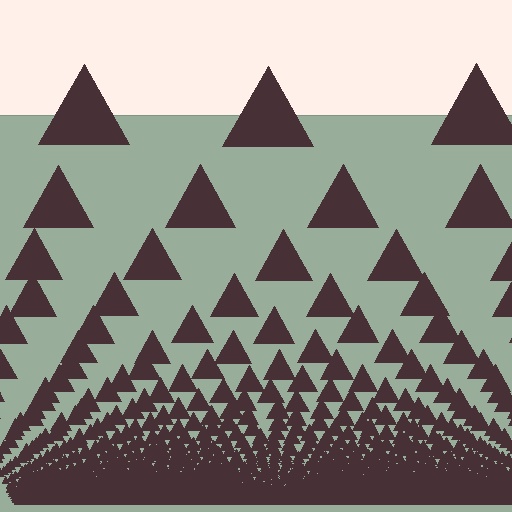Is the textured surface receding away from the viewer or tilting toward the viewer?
The surface appears to tilt toward the viewer. Texture elements get larger and sparser toward the top.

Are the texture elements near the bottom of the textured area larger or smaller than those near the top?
Smaller. The gradient is inverted — elements near the bottom are smaller and denser.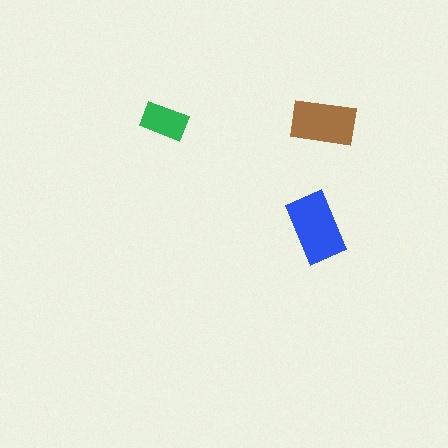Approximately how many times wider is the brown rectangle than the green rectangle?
About 1.5 times wider.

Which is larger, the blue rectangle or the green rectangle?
The blue one.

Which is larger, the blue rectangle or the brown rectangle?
The blue one.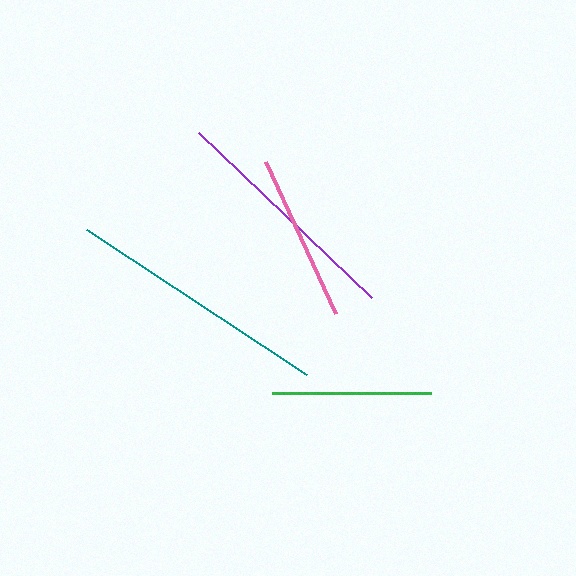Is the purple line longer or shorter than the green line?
The purple line is longer than the green line.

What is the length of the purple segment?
The purple segment is approximately 239 pixels long.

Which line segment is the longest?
The teal line is the longest at approximately 264 pixels.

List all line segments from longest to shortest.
From longest to shortest: teal, purple, pink, green.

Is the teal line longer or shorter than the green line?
The teal line is longer than the green line.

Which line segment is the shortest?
The green line is the shortest at approximately 158 pixels.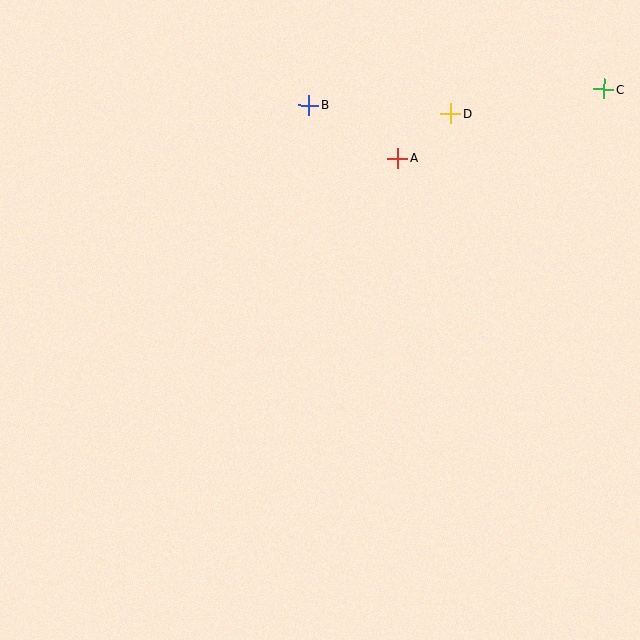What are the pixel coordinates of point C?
Point C is at (604, 89).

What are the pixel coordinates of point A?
Point A is at (397, 158).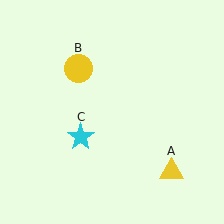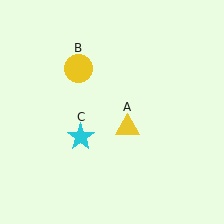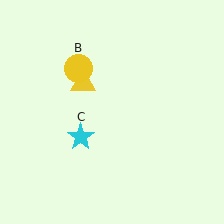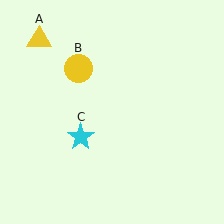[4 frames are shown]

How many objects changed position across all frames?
1 object changed position: yellow triangle (object A).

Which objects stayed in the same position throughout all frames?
Yellow circle (object B) and cyan star (object C) remained stationary.